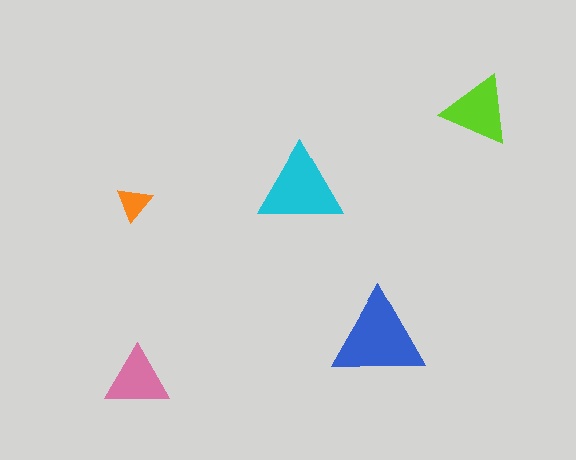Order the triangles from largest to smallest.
the blue one, the cyan one, the lime one, the pink one, the orange one.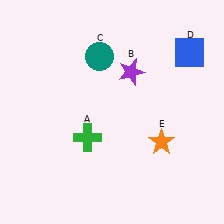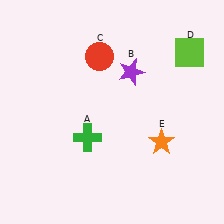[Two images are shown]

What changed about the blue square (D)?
In Image 1, D is blue. In Image 2, it changed to lime.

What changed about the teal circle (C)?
In Image 1, C is teal. In Image 2, it changed to red.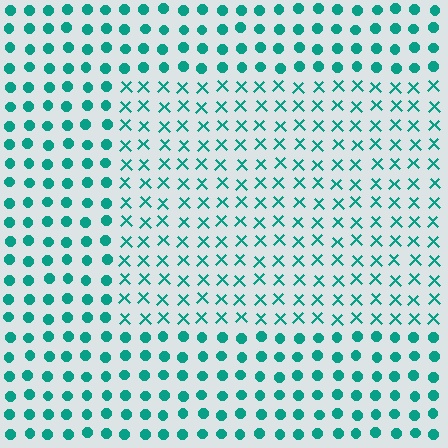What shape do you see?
I see a rectangle.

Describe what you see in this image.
The image is filled with small teal elements arranged in a uniform grid. A rectangle-shaped region contains X marks, while the surrounding area contains circles. The boundary is defined purely by the change in element shape.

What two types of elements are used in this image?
The image uses X marks inside the rectangle region and circles outside it.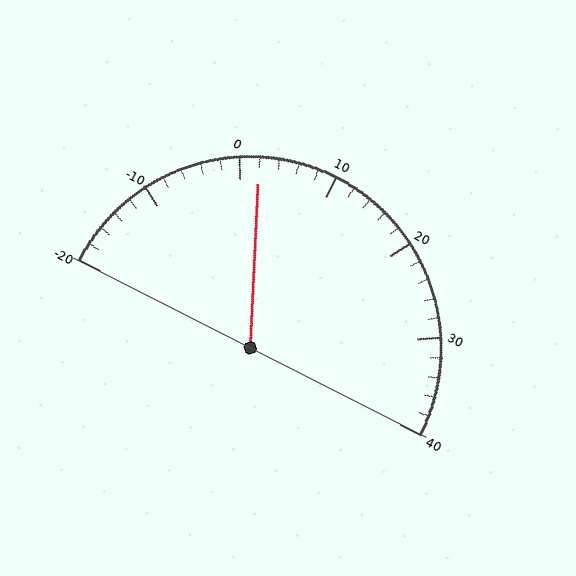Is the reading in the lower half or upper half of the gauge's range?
The reading is in the lower half of the range (-20 to 40).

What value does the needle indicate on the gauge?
The needle indicates approximately 2.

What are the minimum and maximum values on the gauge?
The gauge ranges from -20 to 40.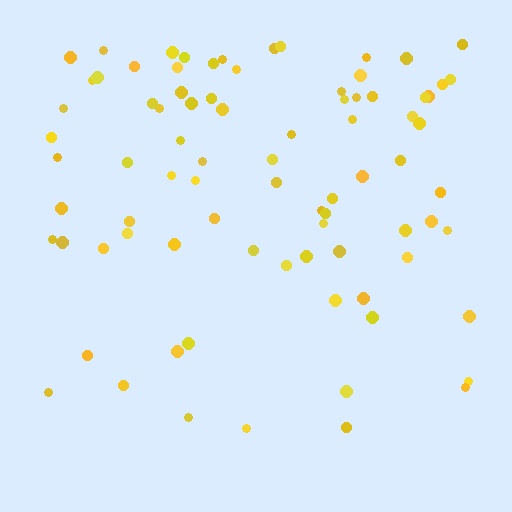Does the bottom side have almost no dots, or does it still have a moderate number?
Still a moderate number, just noticeably fewer than the top.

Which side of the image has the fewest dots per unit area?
The bottom.